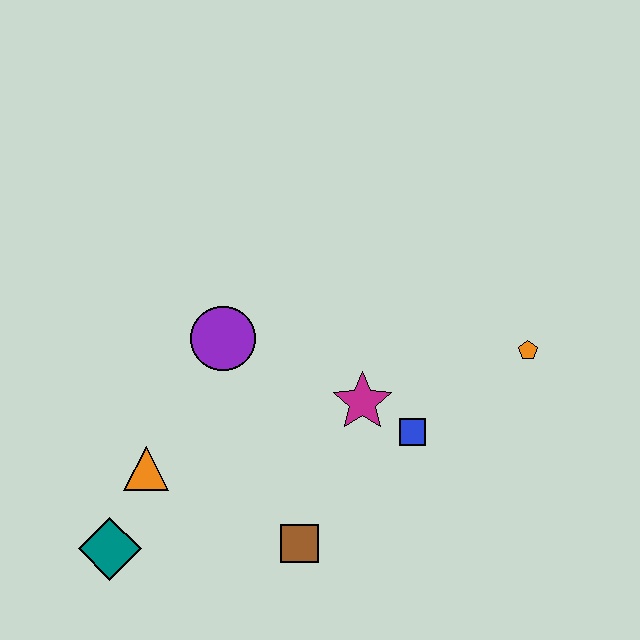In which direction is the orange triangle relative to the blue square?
The orange triangle is to the left of the blue square.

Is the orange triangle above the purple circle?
No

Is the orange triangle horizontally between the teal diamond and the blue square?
Yes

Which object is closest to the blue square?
The magenta star is closest to the blue square.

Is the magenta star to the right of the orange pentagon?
No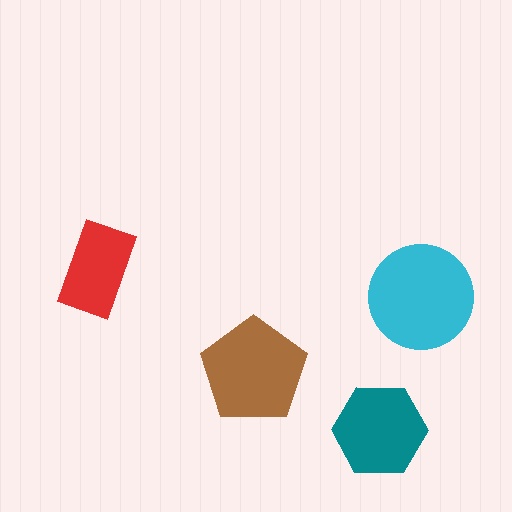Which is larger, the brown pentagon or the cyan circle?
The cyan circle.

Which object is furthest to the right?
The cyan circle is rightmost.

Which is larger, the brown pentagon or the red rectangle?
The brown pentagon.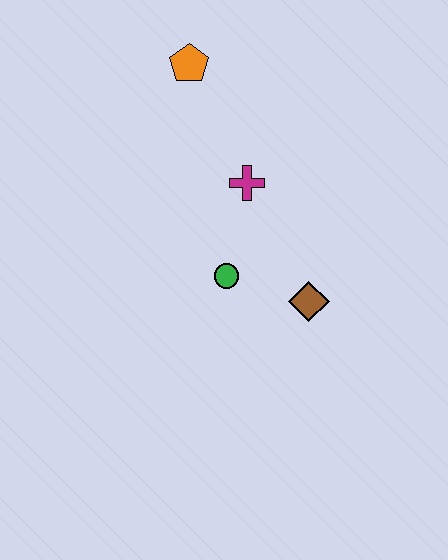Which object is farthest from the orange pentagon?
The brown diamond is farthest from the orange pentagon.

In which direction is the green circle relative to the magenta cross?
The green circle is below the magenta cross.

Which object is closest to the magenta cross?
The green circle is closest to the magenta cross.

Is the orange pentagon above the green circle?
Yes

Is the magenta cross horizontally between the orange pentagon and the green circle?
No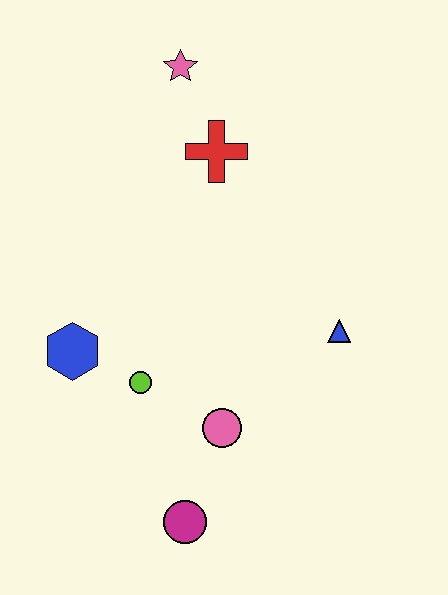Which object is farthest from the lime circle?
The pink star is farthest from the lime circle.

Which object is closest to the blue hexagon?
The lime circle is closest to the blue hexagon.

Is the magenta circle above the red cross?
No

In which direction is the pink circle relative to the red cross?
The pink circle is below the red cross.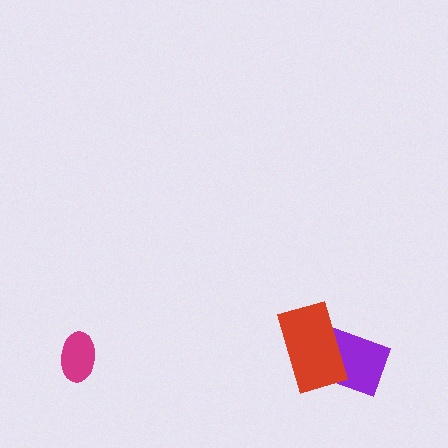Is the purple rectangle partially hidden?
Yes, it is partially covered by another shape.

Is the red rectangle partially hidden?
No, no other shape covers it.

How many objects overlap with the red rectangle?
1 object overlaps with the red rectangle.